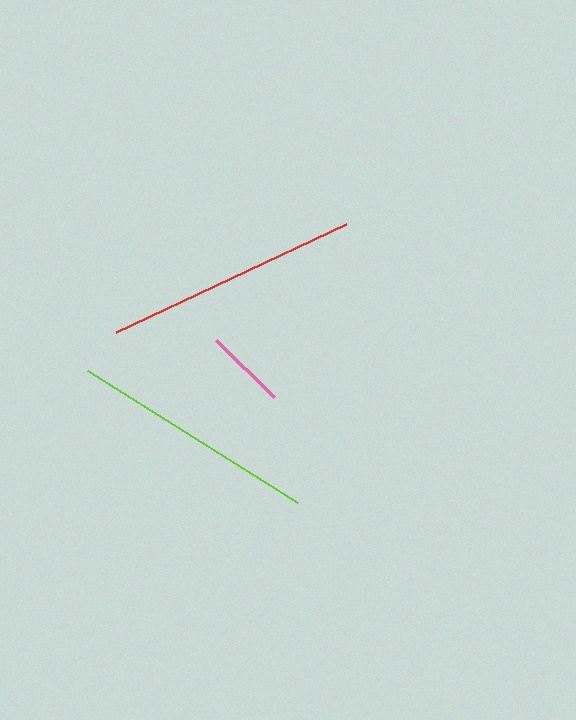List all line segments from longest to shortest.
From longest to shortest: red, lime, pink.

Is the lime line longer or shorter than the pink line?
The lime line is longer than the pink line.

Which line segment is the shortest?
The pink line is the shortest at approximately 82 pixels.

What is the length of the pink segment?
The pink segment is approximately 82 pixels long.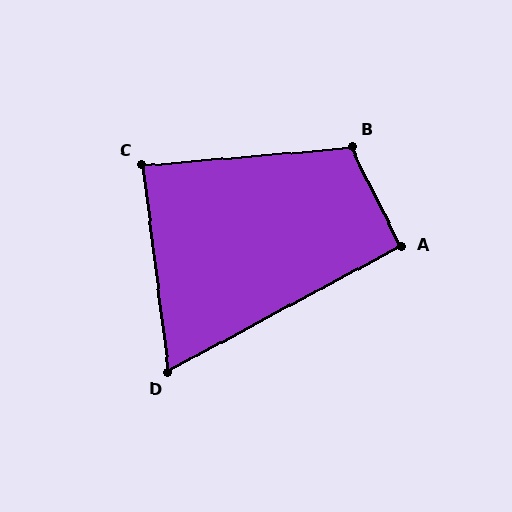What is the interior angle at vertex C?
Approximately 88 degrees (approximately right).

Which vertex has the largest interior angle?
B, at approximately 111 degrees.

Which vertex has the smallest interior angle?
D, at approximately 69 degrees.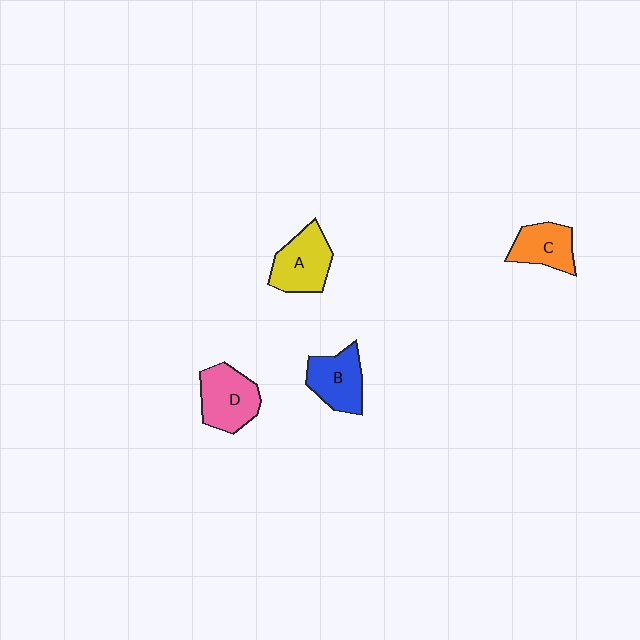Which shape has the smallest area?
Shape C (orange).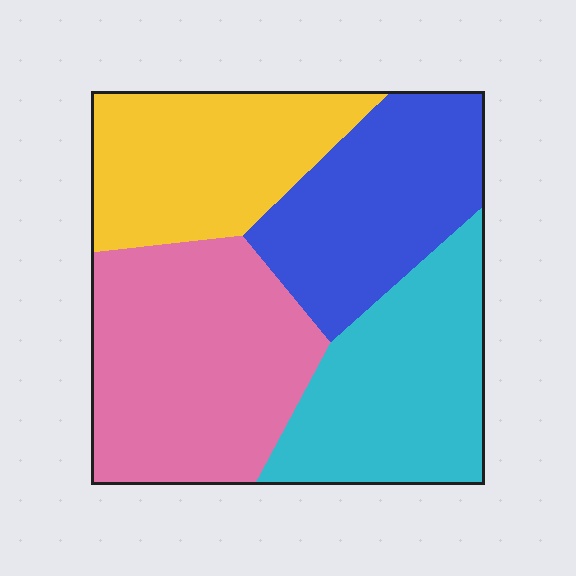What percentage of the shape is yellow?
Yellow covers about 20% of the shape.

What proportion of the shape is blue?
Blue takes up about one fifth (1/5) of the shape.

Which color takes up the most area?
Pink, at roughly 30%.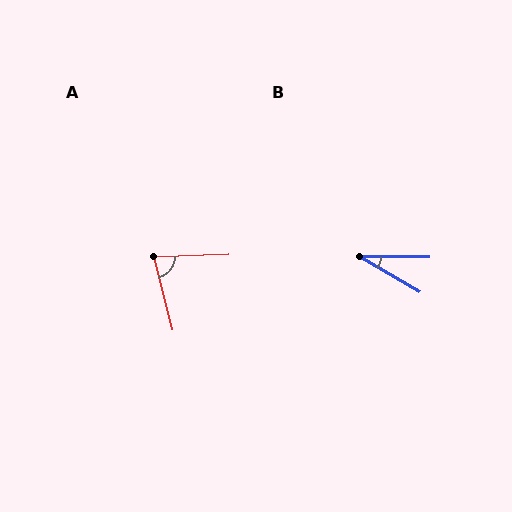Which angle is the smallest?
B, at approximately 30 degrees.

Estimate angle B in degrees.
Approximately 30 degrees.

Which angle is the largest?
A, at approximately 78 degrees.